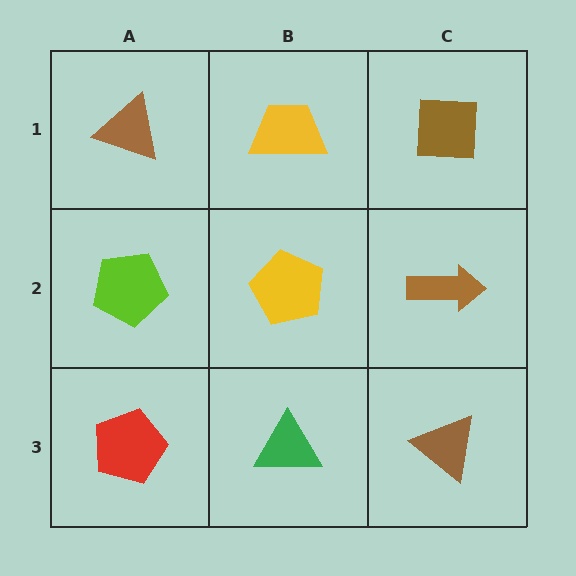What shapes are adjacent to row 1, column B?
A yellow pentagon (row 2, column B), a brown triangle (row 1, column A), a brown square (row 1, column C).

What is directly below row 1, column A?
A lime pentagon.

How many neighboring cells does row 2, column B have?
4.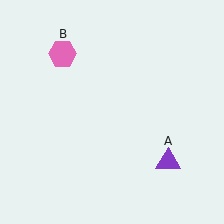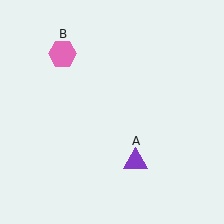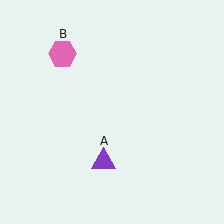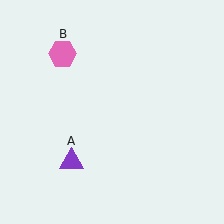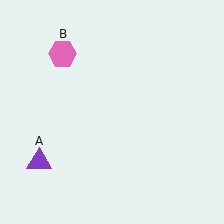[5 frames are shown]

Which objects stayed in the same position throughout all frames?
Pink hexagon (object B) remained stationary.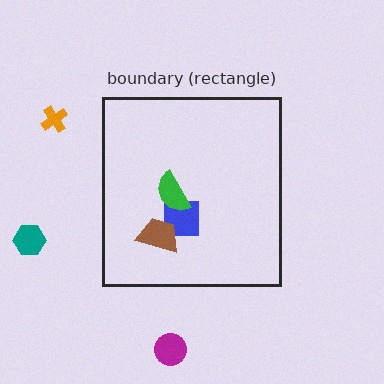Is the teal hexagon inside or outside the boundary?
Outside.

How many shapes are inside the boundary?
3 inside, 3 outside.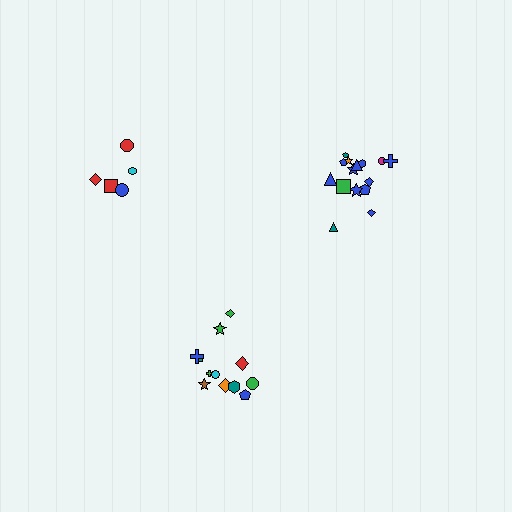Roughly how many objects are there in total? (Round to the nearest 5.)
Roughly 30 objects in total.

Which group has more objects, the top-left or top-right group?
The top-right group.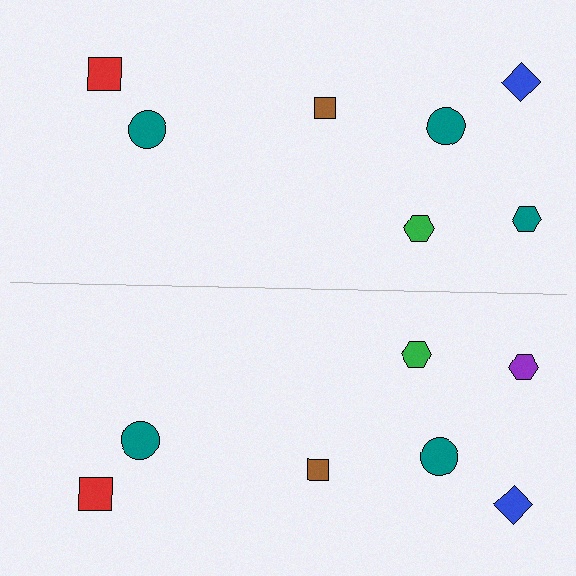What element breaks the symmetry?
The purple hexagon on the bottom side breaks the symmetry — its mirror counterpart is teal.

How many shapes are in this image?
There are 14 shapes in this image.